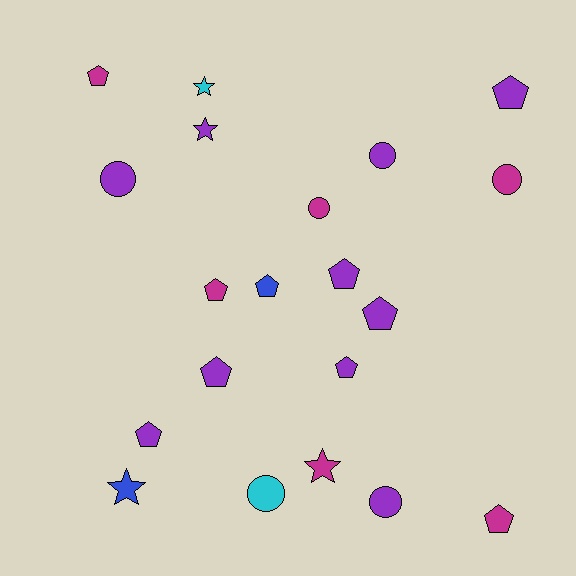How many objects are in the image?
There are 20 objects.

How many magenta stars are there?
There is 1 magenta star.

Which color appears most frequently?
Purple, with 10 objects.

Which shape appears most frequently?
Pentagon, with 10 objects.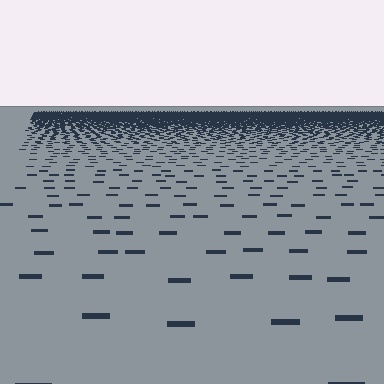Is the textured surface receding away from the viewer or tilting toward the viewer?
The surface is receding away from the viewer. Texture elements get smaller and denser toward the top.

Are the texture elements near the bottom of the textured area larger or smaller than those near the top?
Larger. Near the bottom, elements are closer to the viewer and appear at a bigger on-screen size.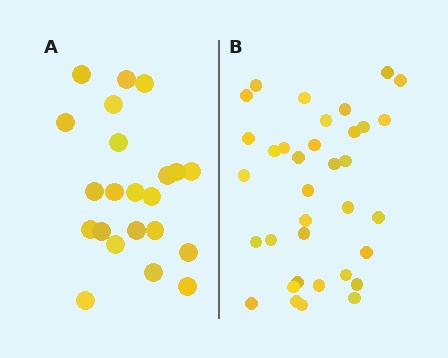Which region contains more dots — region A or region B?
Region B (the right region) has more dots.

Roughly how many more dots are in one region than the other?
Region B has approximately 15 more dots than region A.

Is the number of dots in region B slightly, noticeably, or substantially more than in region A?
Region B has substantially more. The ratio is roughly 1.6 to 1.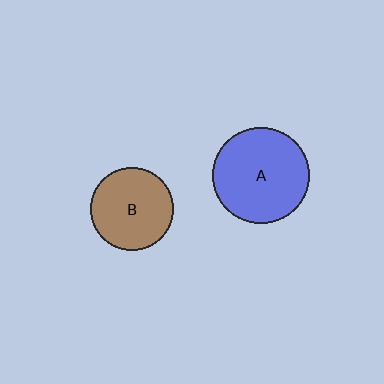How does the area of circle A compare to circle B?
Approximately 1.4 times.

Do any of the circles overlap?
No, none of the circles overlap.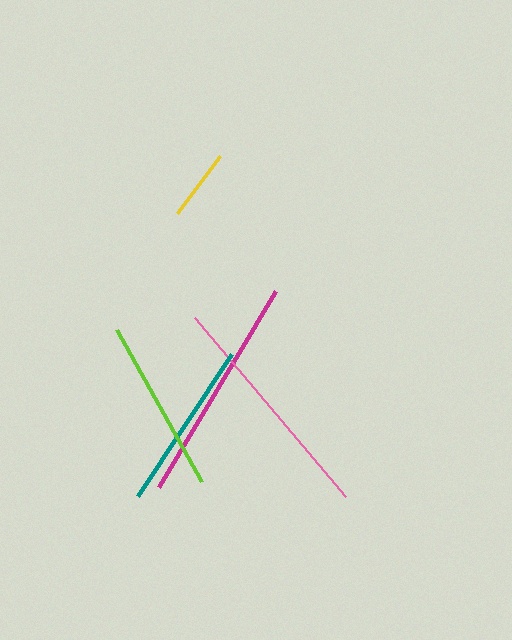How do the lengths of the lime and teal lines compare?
The lime and teal lines are approximately the same length.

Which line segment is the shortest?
The yellow line is the shortest at approximately 71 pixels.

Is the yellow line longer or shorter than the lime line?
The lime line is longer than the yellow line.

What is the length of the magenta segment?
The magenta segment is approximately 228 pixels long.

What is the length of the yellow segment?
The yellow segment is approximately 71 pixels long.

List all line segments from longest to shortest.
From longest to shortest: pink, magenta, lime, teal, yellow.